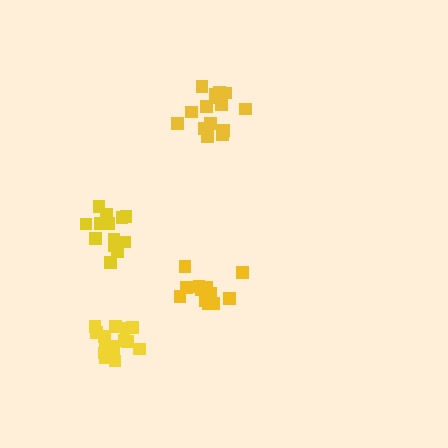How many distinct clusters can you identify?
There are 4 distinct clusters.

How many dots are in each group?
Group 1: 16 dots, Group 2: 13 dots, Group 3: 15 dots, Group 4: 14 dots (58 total).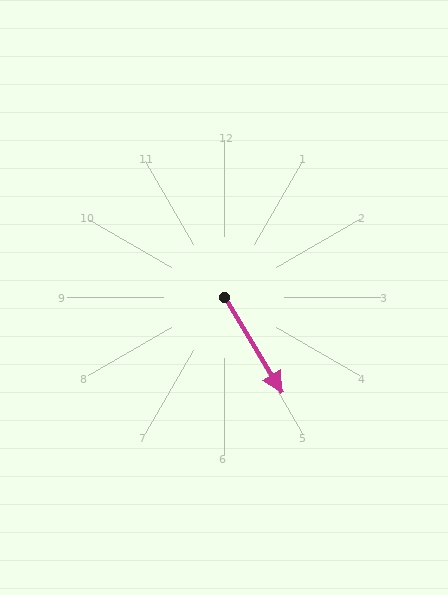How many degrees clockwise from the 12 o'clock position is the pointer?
Approximately 149 degrees.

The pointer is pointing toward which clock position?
Roughly 5 o'clock.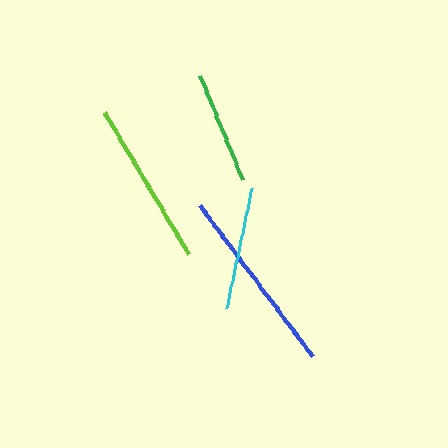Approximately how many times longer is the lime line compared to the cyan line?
The lime line is approximately 1.3 times the length of the cyan line.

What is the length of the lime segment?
The lime segment is approximately 165 pixels long.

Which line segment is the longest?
The blue line is the longest at approximately 188 pixels.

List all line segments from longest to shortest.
From longest to shortest: blue, lime, cyan, green.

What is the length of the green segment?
The green segment is approximately 113 pixels long.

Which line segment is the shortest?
The green line is the shortest at approximately 113 pixels.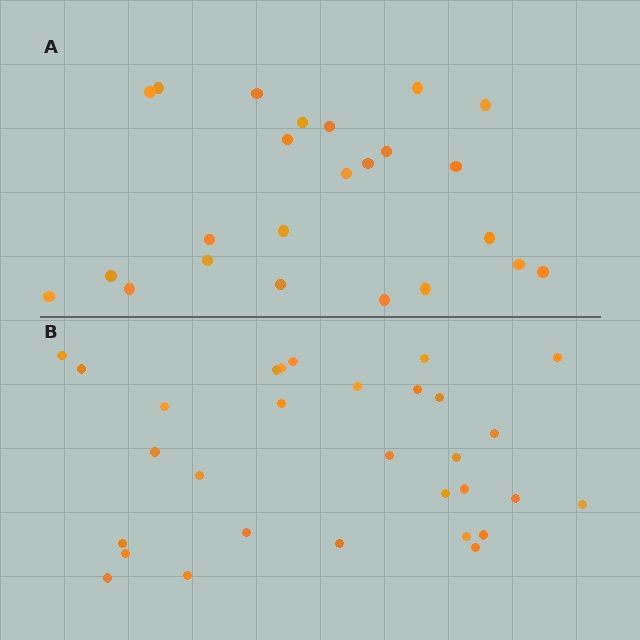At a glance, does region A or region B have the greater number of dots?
Region B (the bottom region) has more dots.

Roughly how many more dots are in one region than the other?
Region B has about 6 more dots than region A.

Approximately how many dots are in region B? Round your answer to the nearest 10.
About 30 dots.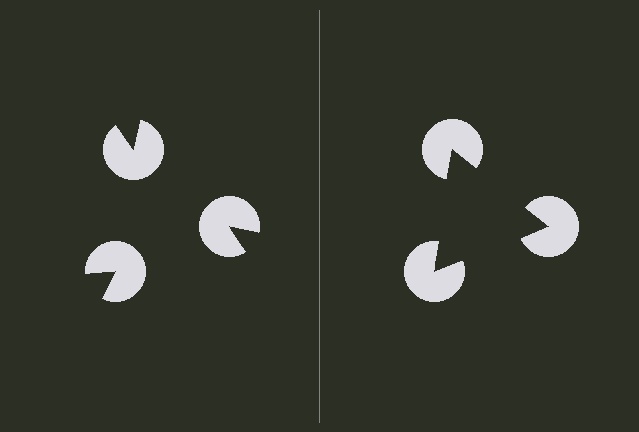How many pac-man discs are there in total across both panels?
6 — 3 on each side.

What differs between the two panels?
The pac-man discs are positioned identically on both sides; only the wedge orientations differ. On the right they align to a triangle; on the left they are misaligned.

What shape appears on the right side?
An illusory triangle.